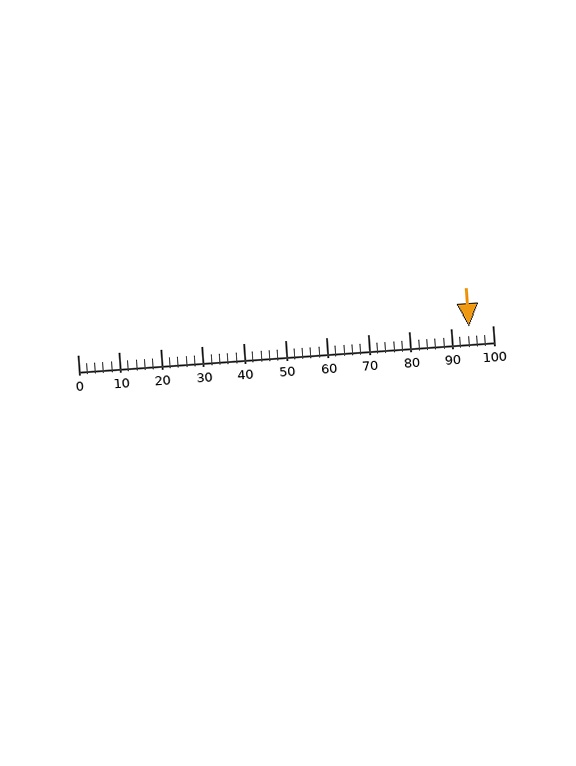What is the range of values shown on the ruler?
The ruler shows values from 0 to 100.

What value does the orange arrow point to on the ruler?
The orange arrow points to approximately 94.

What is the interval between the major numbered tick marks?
The major tick marks are spaced 10 units apart.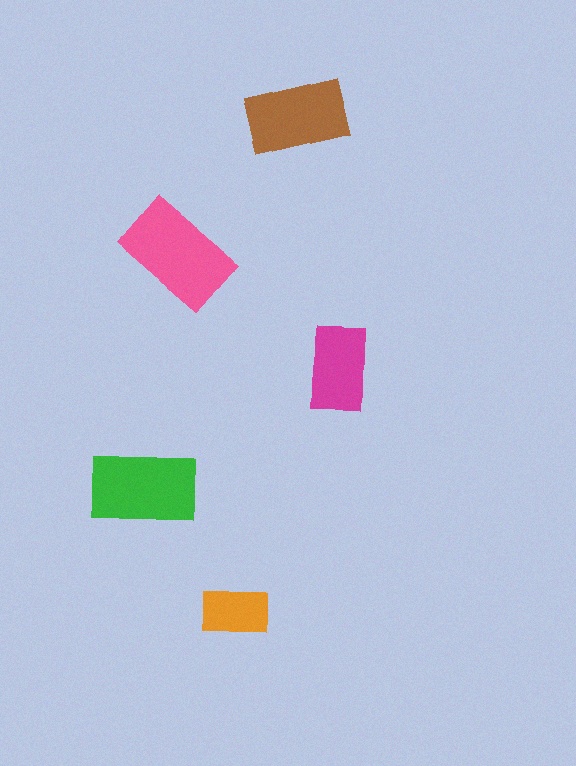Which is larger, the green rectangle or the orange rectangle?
The green one.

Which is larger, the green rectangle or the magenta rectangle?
The green one.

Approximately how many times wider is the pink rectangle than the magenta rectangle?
About 1.5 times wider.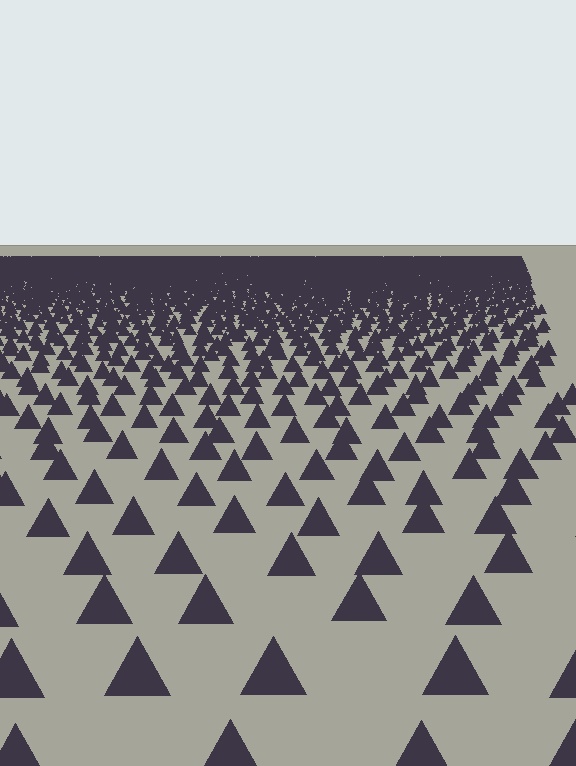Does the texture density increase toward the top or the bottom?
Density increases toward the top.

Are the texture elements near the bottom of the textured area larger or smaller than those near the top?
Larger. Near the bottom, elements are closer to the viewer and appear at a bigger on-screen size.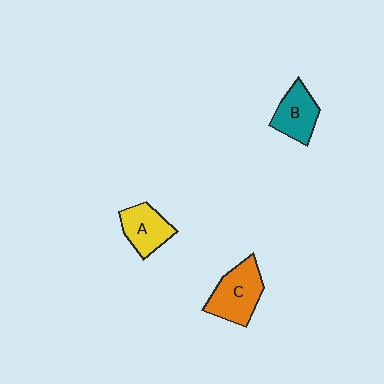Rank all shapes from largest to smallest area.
From largest to smallest: C (orange), B (teal), A (yellow).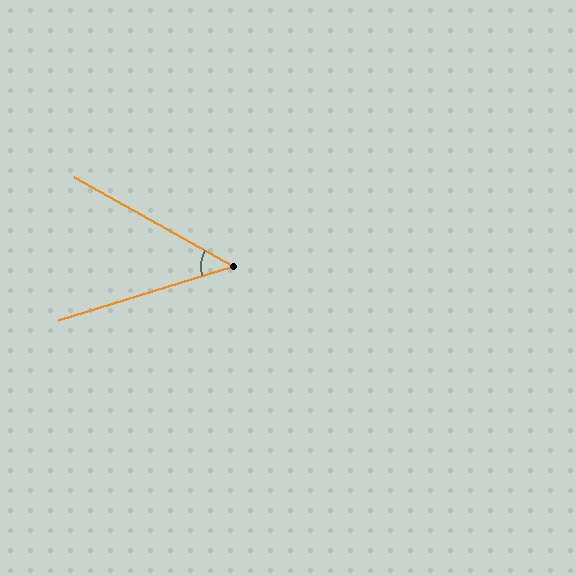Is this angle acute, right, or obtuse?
It is acute.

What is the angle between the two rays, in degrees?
Approximately 46 degrees.